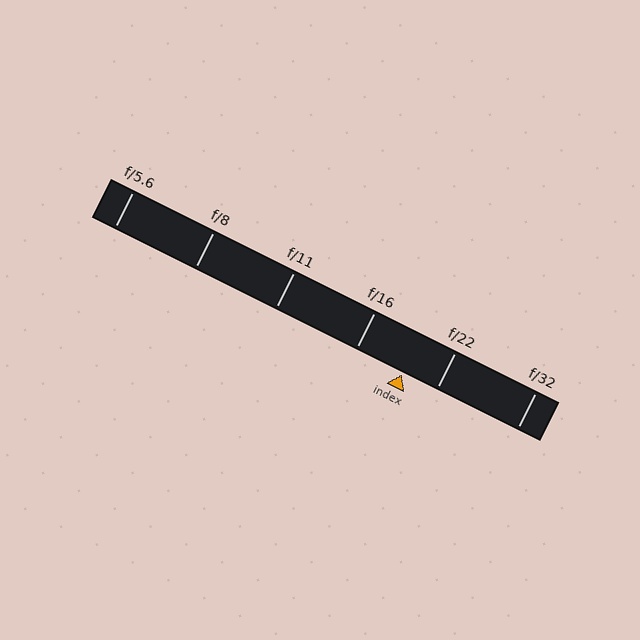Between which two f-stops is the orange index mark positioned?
The index mark is between f/16 and f/22.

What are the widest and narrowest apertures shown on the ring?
The widest aperture shown is f/5.6 and the narrowest is f/32.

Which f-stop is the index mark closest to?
The index mark is closest to f/22.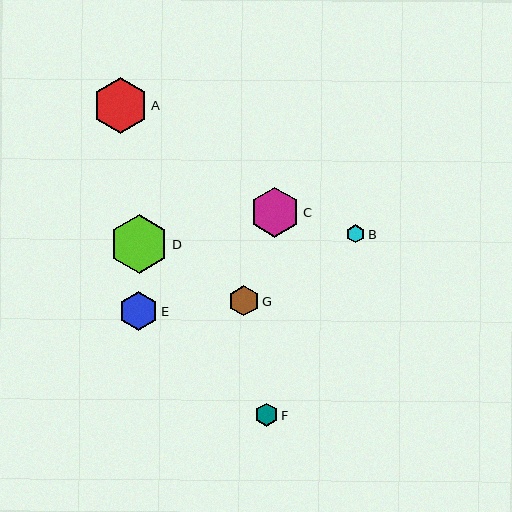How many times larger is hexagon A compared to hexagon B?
Hexagon A is approximately 3.0 times the size of hexagon B.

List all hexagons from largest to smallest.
From largest to smallest: D, A, C, E, G, F, B.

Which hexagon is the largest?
Hexagon D is the largest with a size of approximately 59 pixels.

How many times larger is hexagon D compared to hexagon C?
Hexagon D is approximately 1.2 times the size of hexagon C.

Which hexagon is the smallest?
Hexagon B is the smallest with a size of approximately 18 pixels.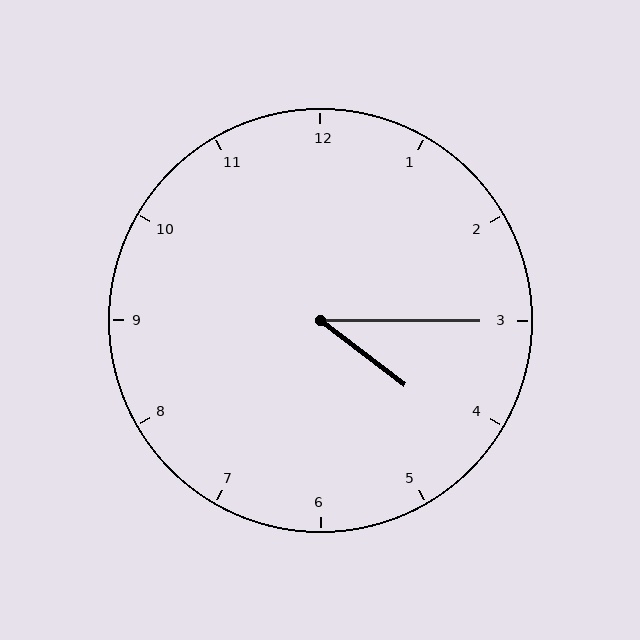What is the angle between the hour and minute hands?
Approximately 38 degrees.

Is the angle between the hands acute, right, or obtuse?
It is acute.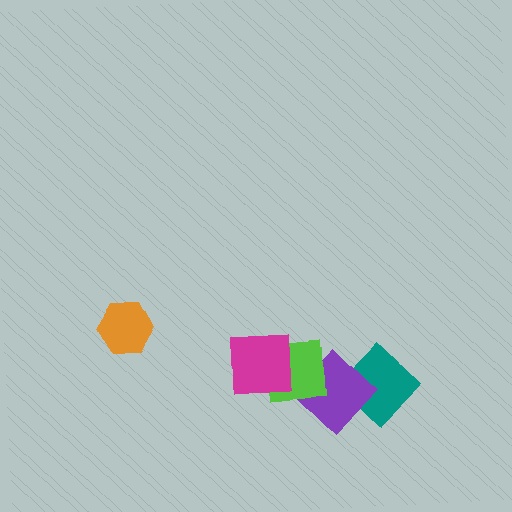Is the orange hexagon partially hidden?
No, no other shape covers it.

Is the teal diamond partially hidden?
Yes, it is partially covered by another shape.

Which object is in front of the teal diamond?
The purple diamond is in front of the teal diamond.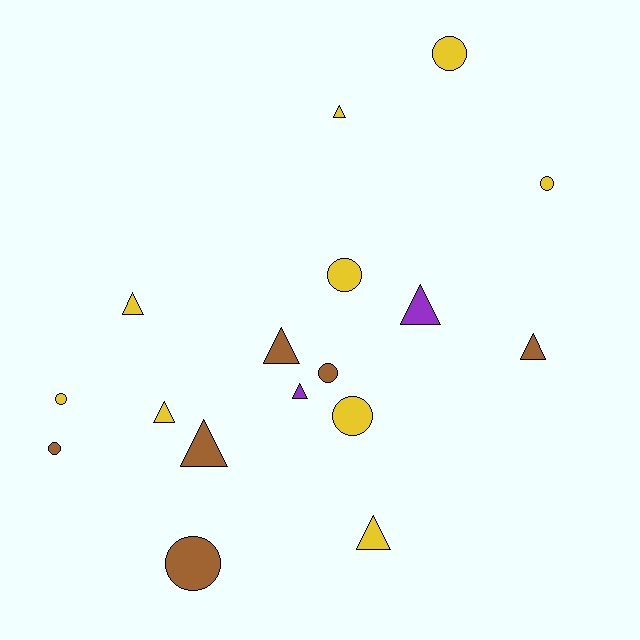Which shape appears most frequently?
Triangle, with 9 objects.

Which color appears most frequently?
Yellow, with 9 objects.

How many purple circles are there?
There are no purple circles.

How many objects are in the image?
There are 17 objects.